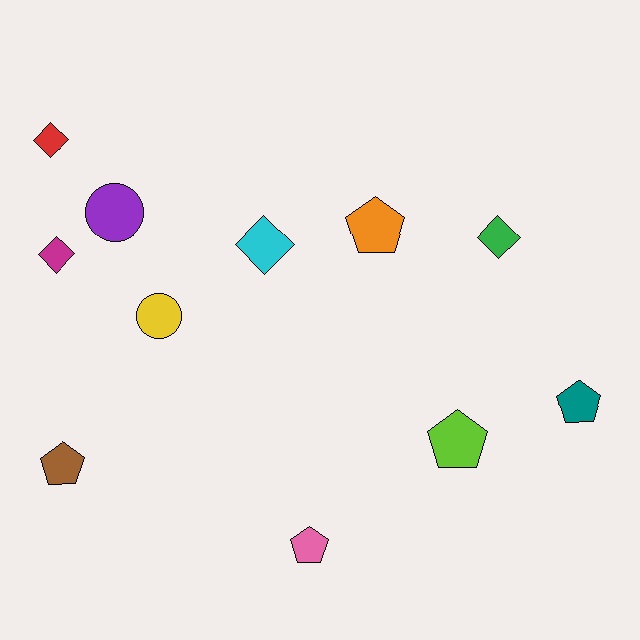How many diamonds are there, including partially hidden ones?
There are 4 diamonds.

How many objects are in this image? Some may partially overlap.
There are 11 objects.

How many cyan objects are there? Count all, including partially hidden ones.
There is 1 cyan object.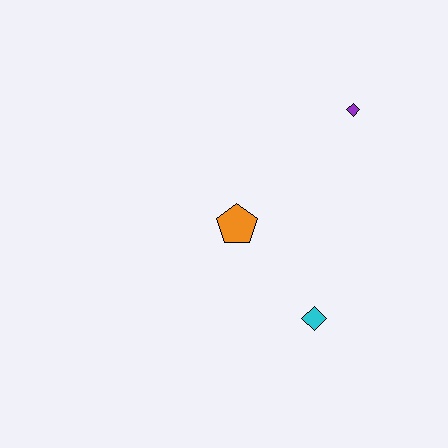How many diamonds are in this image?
There are 2 diamonds.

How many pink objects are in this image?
There are no pink objects.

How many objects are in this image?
There are 3 objects.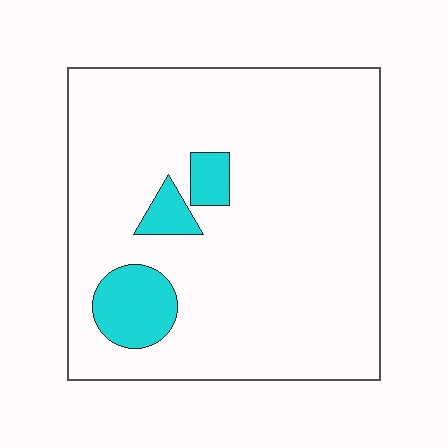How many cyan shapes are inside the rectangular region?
3.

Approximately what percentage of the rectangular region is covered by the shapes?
Approximately 10%.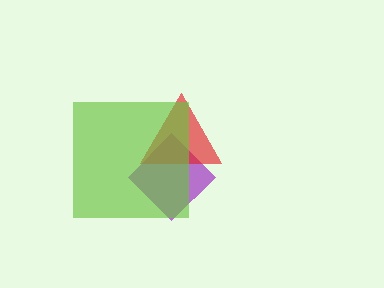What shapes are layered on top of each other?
The layered shapes are: a purple diamond, a red triangle, a lime square.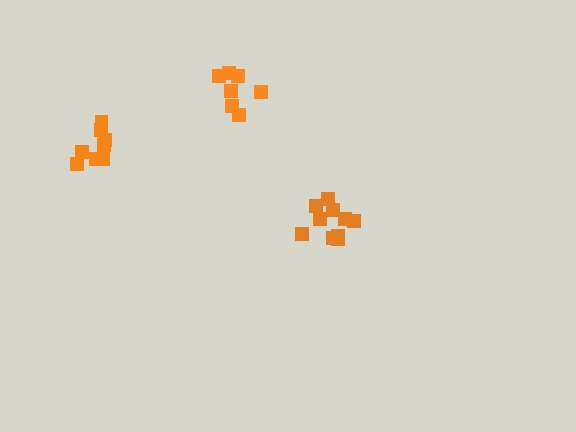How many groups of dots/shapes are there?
There are 3 groups.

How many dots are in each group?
Group 1: 8 dots, Group 2: 7 dots, Group 3: 10 dots (25 total).